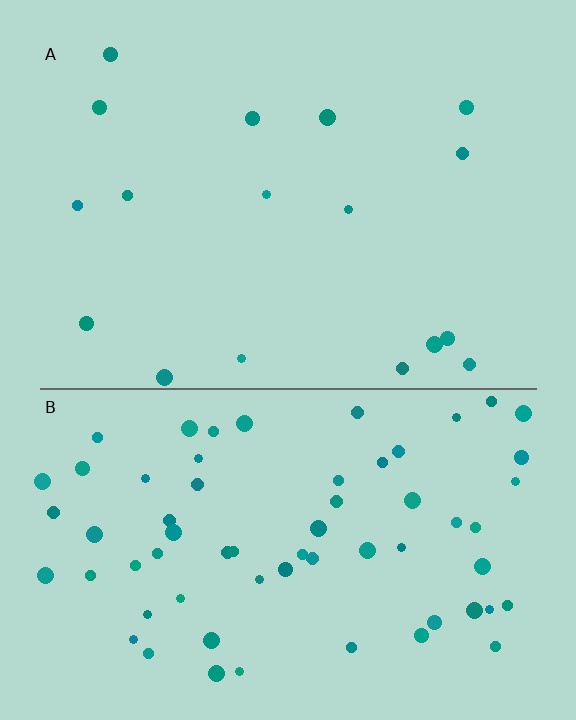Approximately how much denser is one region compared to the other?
Approximately 3.9× — region B over region A.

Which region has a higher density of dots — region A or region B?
B (the bottom).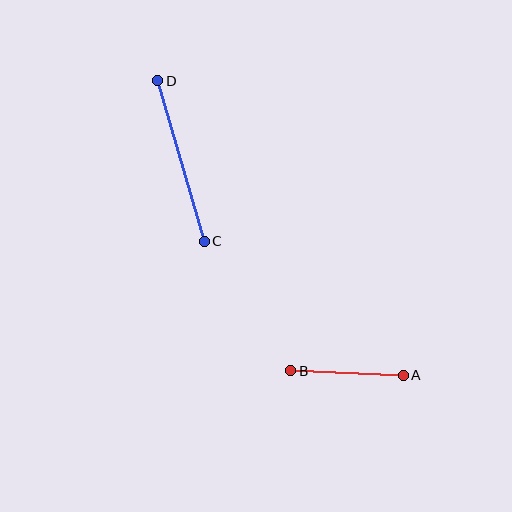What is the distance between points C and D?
The distance is approximately 167 pixels.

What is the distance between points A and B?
The distance is approximately 113 pixels.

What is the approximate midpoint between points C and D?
The midpoint is at approximately (181, 161) pixels.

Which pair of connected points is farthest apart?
Points C and D are farthest apart.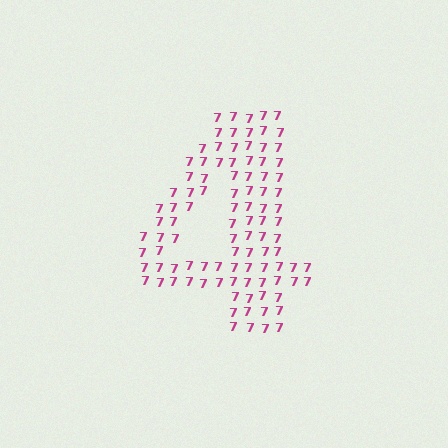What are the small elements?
The small elements are digit 7's.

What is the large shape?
The large shape is the digit 4.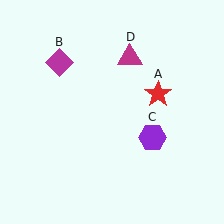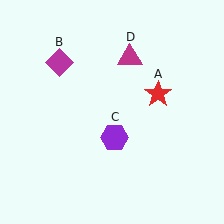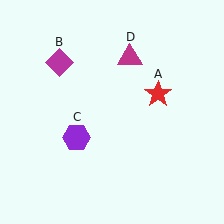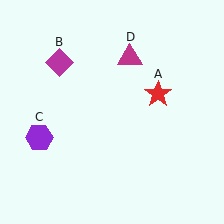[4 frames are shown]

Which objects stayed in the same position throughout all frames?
Red star (object A) and magenta diamond (object B) and magenta triangle (object D) remained stationary.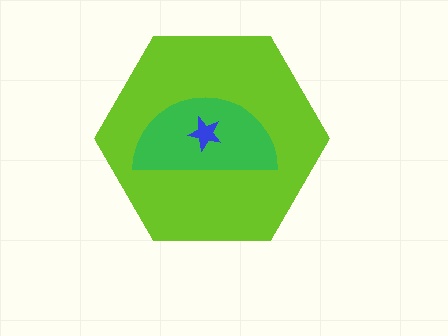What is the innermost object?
The blue star.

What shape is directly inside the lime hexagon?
The green semicircle.